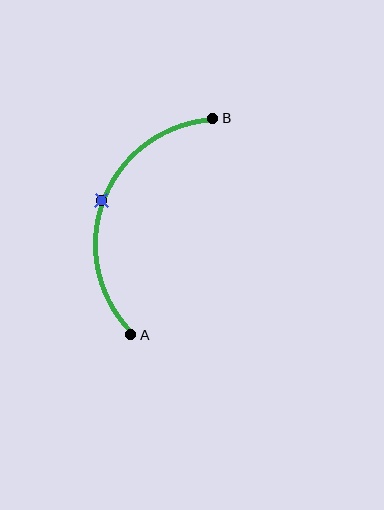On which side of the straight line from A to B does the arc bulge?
The arc bulges to the left of the straight line connecting A and B.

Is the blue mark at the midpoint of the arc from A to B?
Yes. The blue mark lies on the arc at equal arc-length from both A and B — it is the arc midpoint.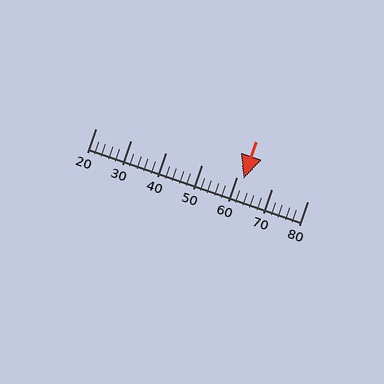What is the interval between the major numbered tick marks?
The major tick marks are spaced 10 units apart.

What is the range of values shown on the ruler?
The ruler shows values from 20 to 80.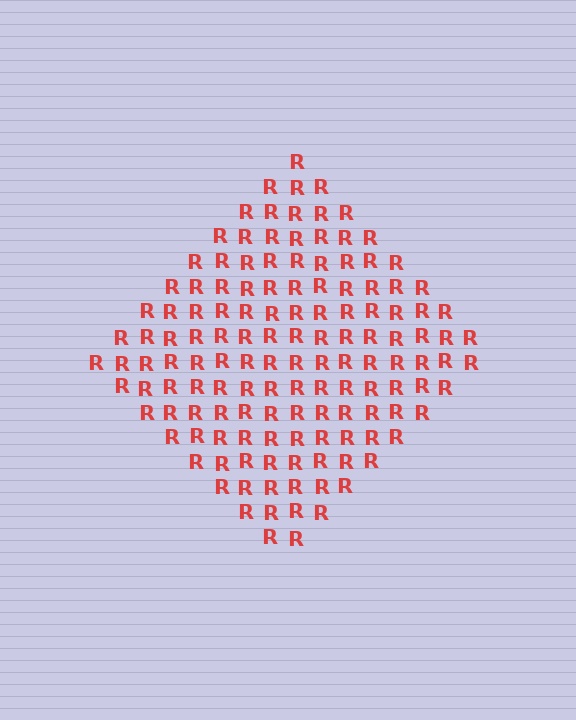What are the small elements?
The small elements are letter R's.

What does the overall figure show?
The overall figure shows a diamond.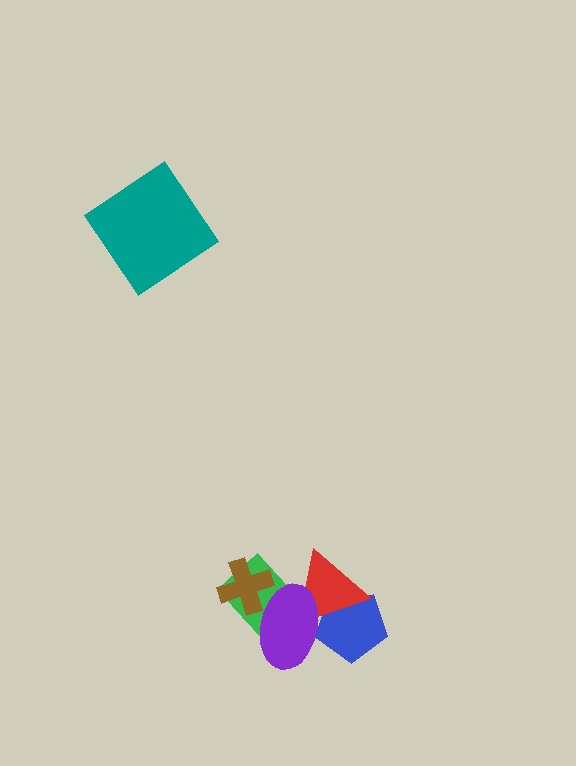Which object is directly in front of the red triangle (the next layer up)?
The green rectangle is directly in front of the red triangle.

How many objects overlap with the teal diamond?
0 objects overlap with the teal diamond.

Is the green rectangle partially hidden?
Yes, it is partially covered by another shape.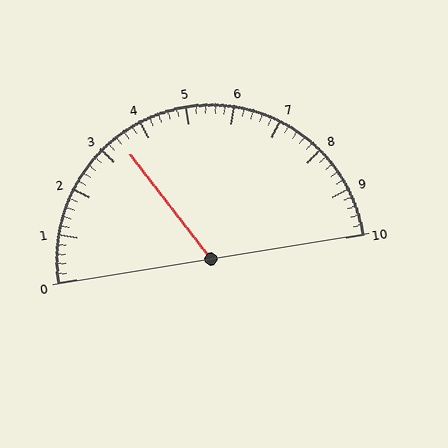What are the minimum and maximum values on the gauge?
The gauge ranges from 0 to 10.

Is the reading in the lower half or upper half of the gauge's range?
The reading is in the lower half of the range (0 to 10).